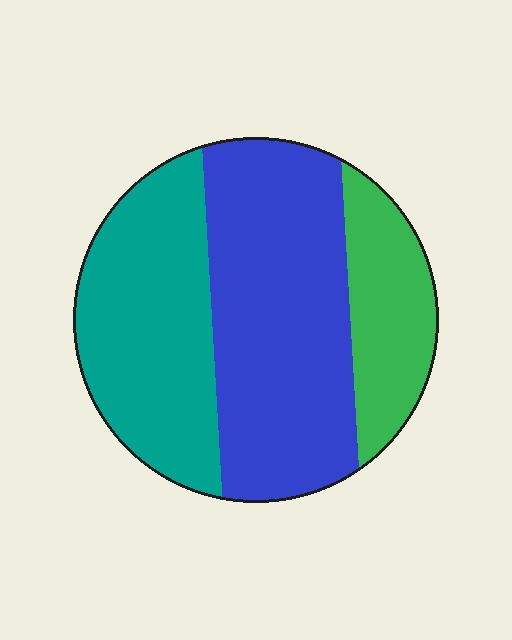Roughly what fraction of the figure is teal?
Teal takes up about one third (1/3) of the figure.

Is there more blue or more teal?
Blue.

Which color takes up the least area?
Green, at roughly 20%.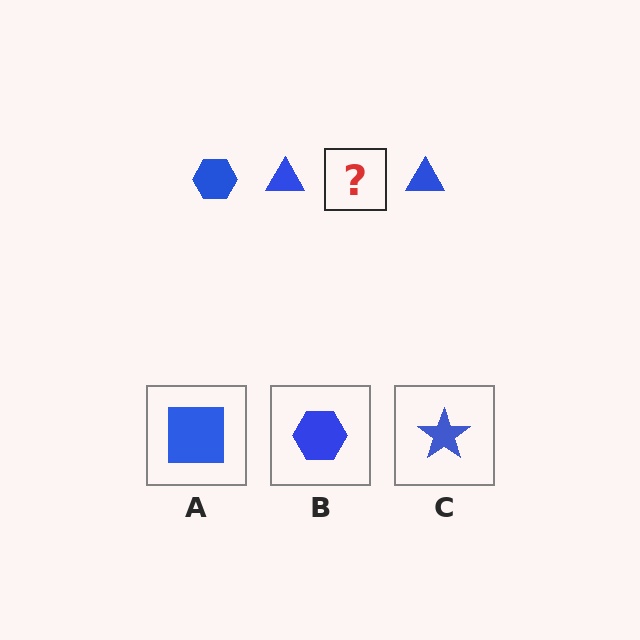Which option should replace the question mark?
Option B.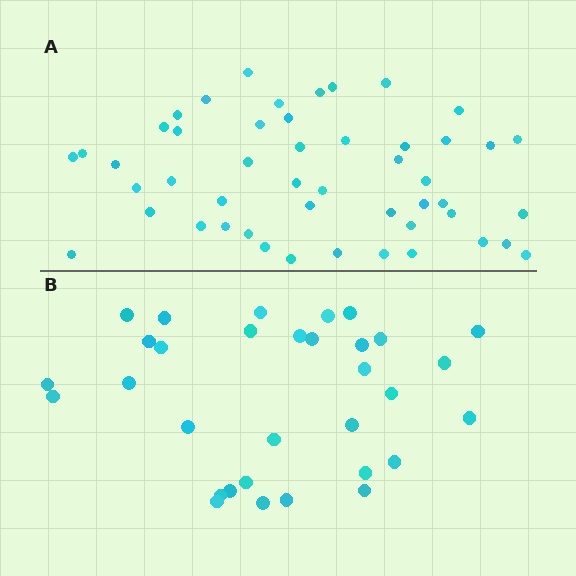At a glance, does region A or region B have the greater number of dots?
Region A (the top region) has more dots.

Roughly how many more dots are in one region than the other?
Region A has approximately 15 more dots than region B.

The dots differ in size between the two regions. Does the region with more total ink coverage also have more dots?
No. Region B has more total ink coverage because its dots are larger, but region A actually contains more individual dots. Total area can be misleading — the number of items is what matters here.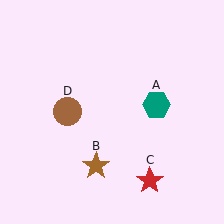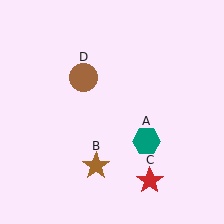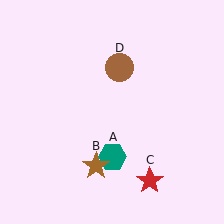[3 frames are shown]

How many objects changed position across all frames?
2 objects changed position: teal hexagon (object A), brown circle (object D).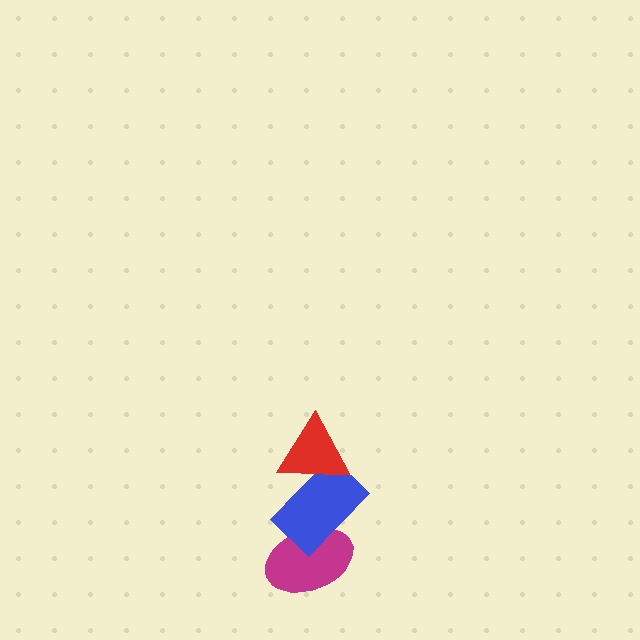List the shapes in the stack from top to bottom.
From top to bottom: the red triangle, the blue rectangle, the magenta ellipse.